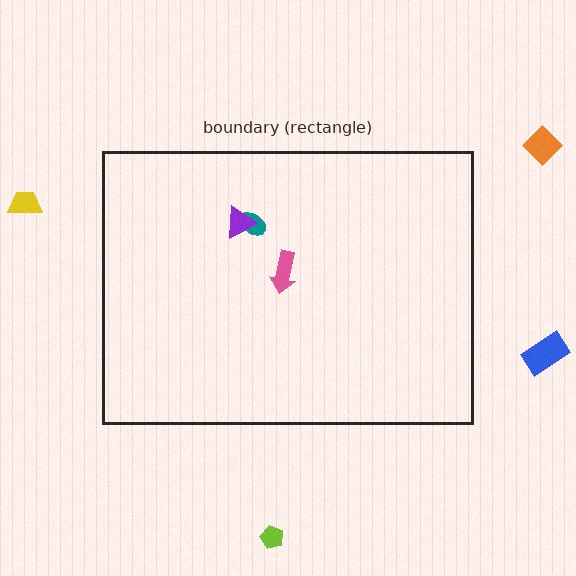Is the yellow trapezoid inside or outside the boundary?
Outside.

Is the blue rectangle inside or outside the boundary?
Outside.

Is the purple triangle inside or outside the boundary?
Inside.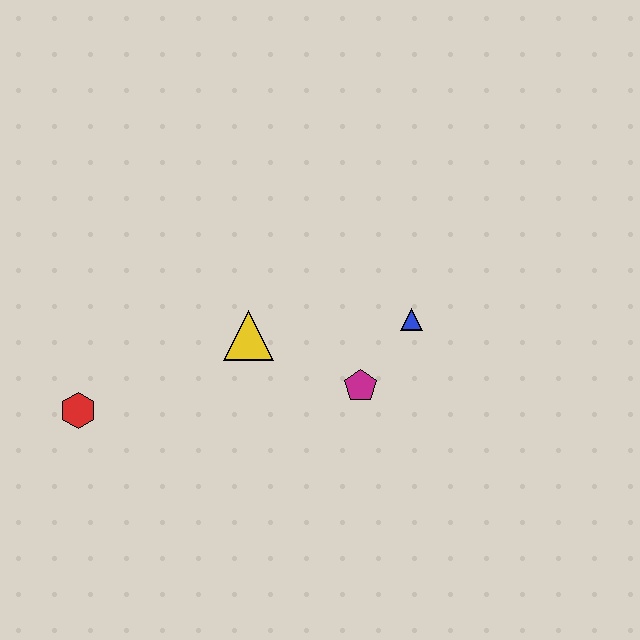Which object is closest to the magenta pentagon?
The blue triangle is closest to the magenta pentagon.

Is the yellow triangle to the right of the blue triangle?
No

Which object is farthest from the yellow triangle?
The red hexagon is farthest from the yellow triangle.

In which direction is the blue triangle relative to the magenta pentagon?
The blue triangle is above the magenta pentagon.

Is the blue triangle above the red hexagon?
Yes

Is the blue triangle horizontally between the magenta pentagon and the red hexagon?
No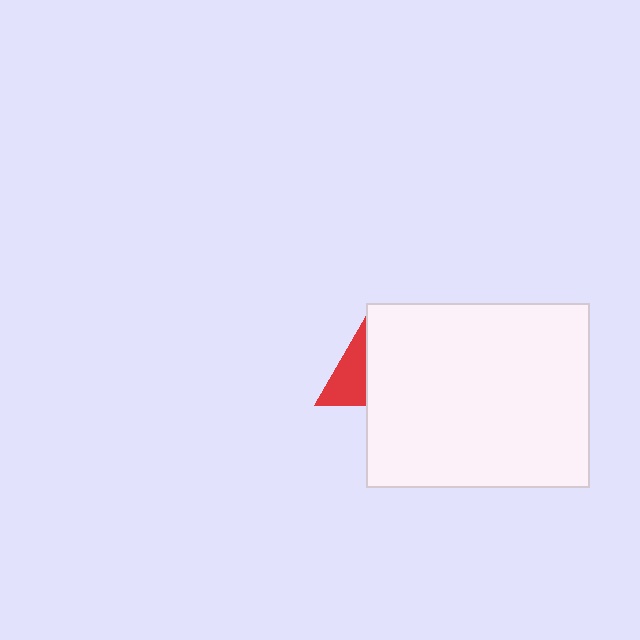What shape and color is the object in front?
The object in front is a white rectangle.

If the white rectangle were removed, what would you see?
You would see the complete red triangle.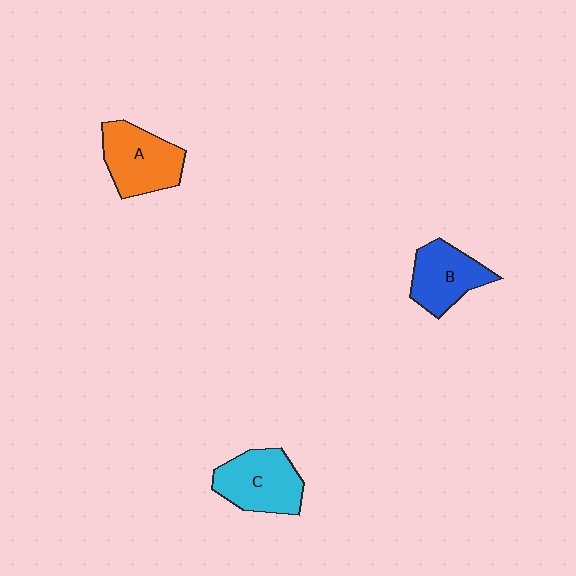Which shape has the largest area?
Shape A (orange).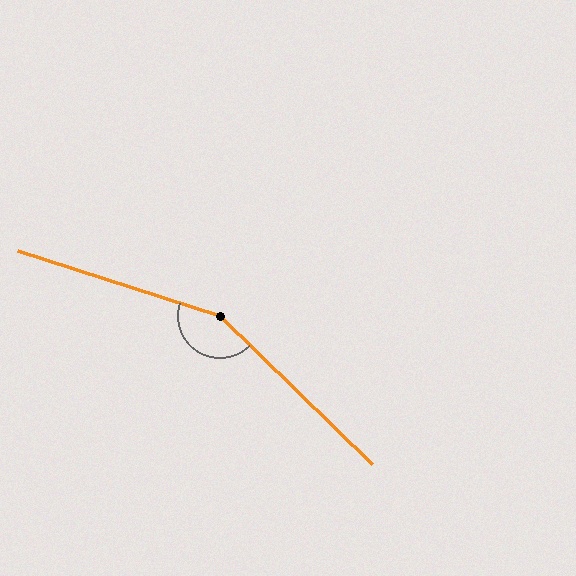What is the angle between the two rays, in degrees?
Approximately 153 degrees.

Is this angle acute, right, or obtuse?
It is obtuse.